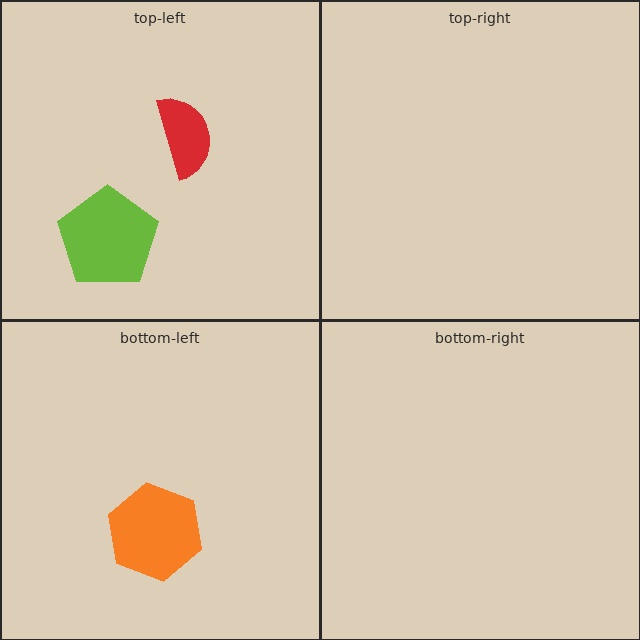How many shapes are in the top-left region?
2.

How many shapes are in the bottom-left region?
1.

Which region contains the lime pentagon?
The top-left region.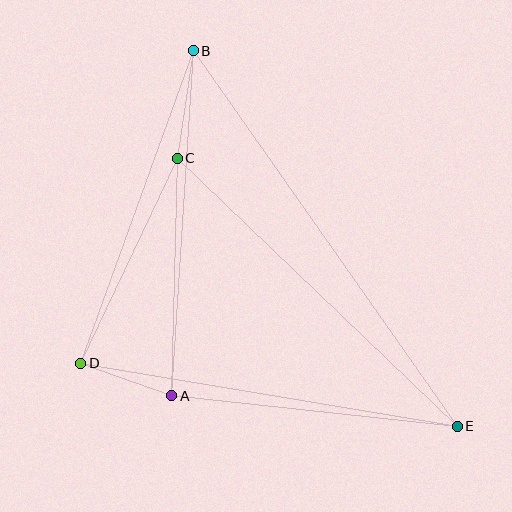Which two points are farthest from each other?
Points B and E are farthest from each other.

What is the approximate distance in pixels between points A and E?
The distance between A and E is approximately 287 pixels.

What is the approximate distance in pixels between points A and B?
The distance between A and B is approximately 345 pixels.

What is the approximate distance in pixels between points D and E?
The distance between D and E is approximately 382 pixels.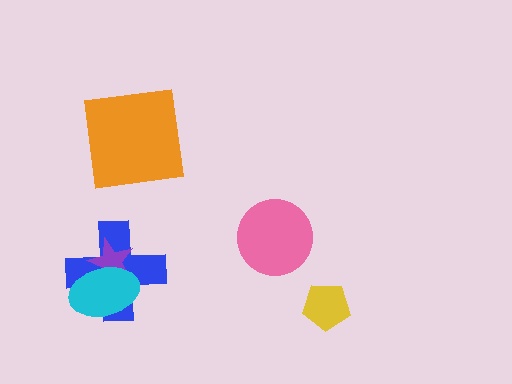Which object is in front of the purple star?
The cyan ellipse is in front of the purple star.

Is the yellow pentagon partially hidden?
No, no other shape covers it.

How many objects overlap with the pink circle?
0 objects overlap with the pink circle.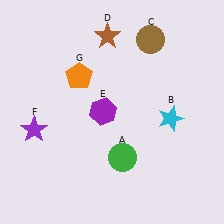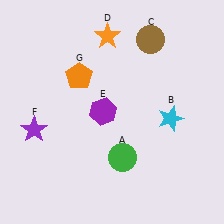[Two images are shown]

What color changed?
The star (D) changed from brown in Image 1 to orange in Image 2.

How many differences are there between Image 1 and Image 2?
There is 1 difference between the two images.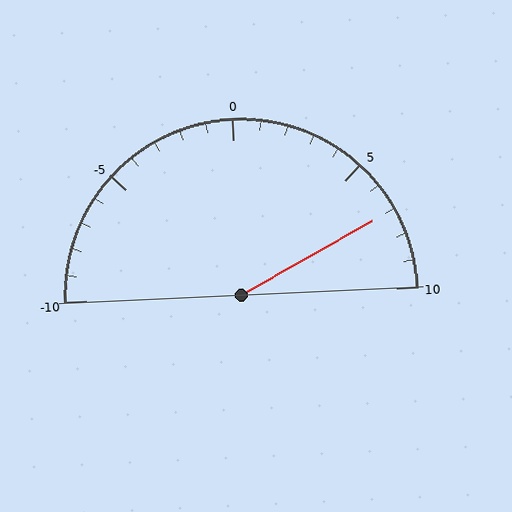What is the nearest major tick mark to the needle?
The nearest major tick mark is 5.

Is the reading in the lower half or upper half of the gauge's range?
The reading is in the upper half of the range (-10 to 10).